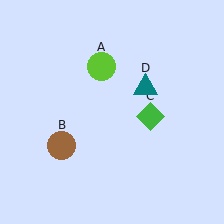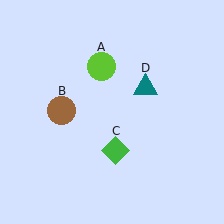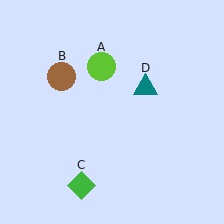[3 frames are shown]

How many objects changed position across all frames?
2 objects changed position: brown circle (object B), green diamond (object C).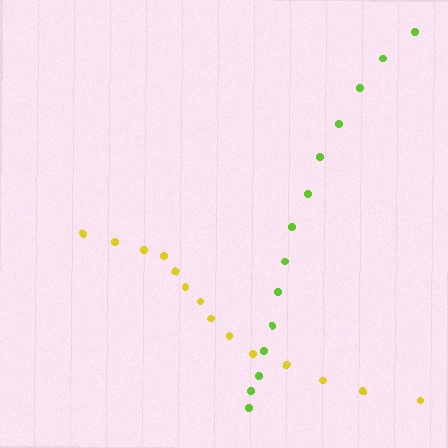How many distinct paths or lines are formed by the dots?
There are 2 distinct paths.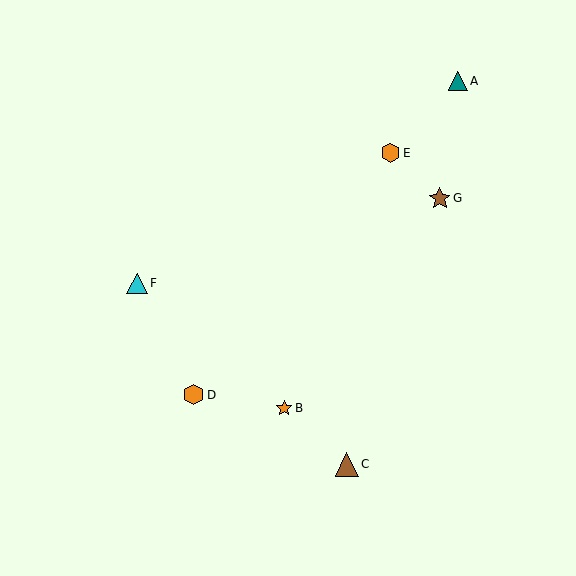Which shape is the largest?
The brown triangle (labeled C) is the largest.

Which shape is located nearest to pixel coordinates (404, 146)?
The orange hexagon (labeled E) at (391, 153) is nearest to that location.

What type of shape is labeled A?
Shape A is a teal triangle.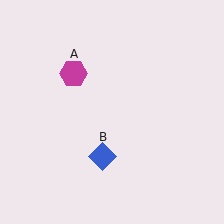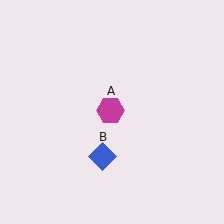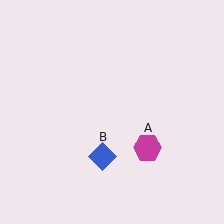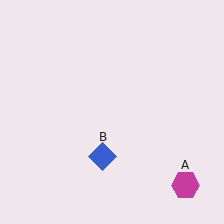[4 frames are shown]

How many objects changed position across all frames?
1 object changed position: magenta hexagon (object A).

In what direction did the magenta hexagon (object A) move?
The magenta hexagon (object A) moved down and to the right.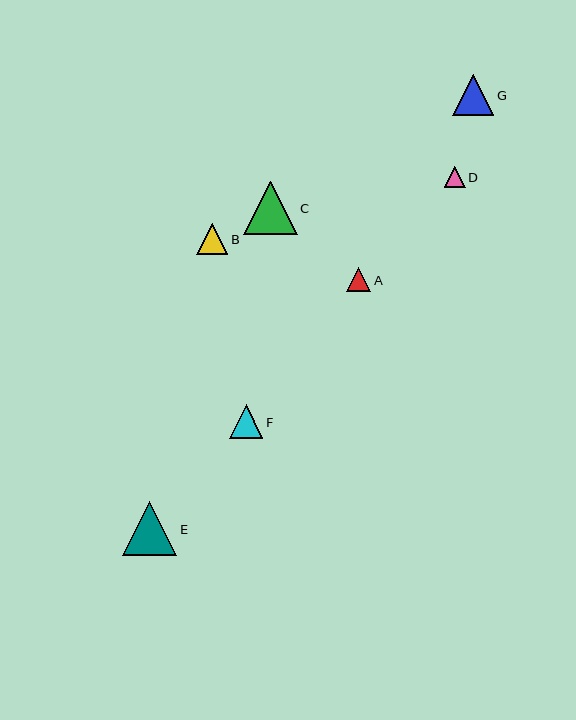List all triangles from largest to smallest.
From largest to smallest: C, E, G, F, B, A, D.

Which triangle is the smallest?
Triangle D is the smallest with a size of approximately 21 pixels.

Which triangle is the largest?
Triangle C is the largest with a size of approximately 54 pixels.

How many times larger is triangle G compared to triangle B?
Triangle G is approximately 1.4 times the size of triangle B.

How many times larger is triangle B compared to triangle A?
Triangle B is approximately 1.3 times the size of triangle A.